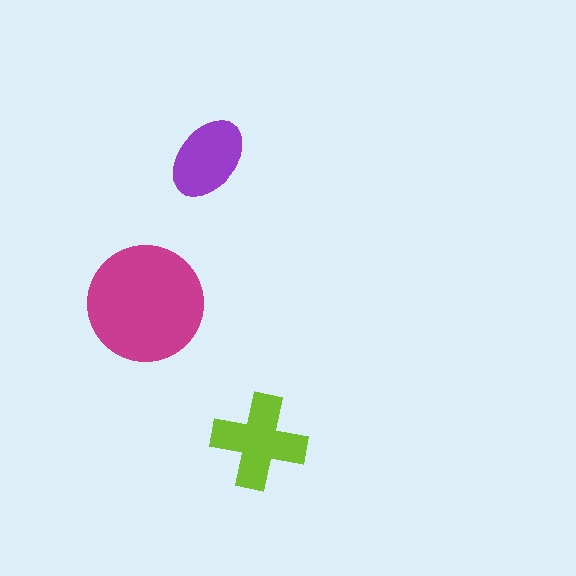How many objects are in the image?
There are 3 objects in the image.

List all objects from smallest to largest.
The purple ellipse, the lime cross, the magenta circle.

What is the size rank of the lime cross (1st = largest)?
2nd.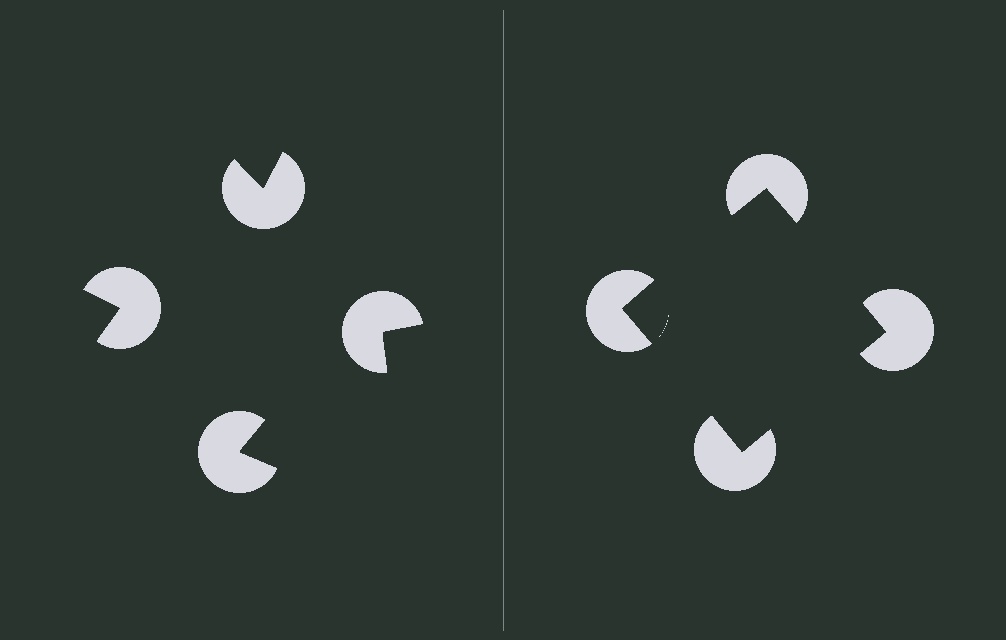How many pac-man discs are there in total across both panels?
8 — 4 on each side.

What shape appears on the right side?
An illusory square.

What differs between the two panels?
The pac-man discs are positioned identically on both sides; only the wedge orientations differ. On the right they align to a square; on the left they are misaligned.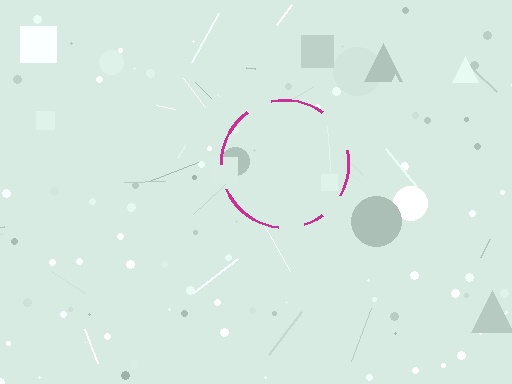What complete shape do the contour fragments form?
The contour fragments form a circle.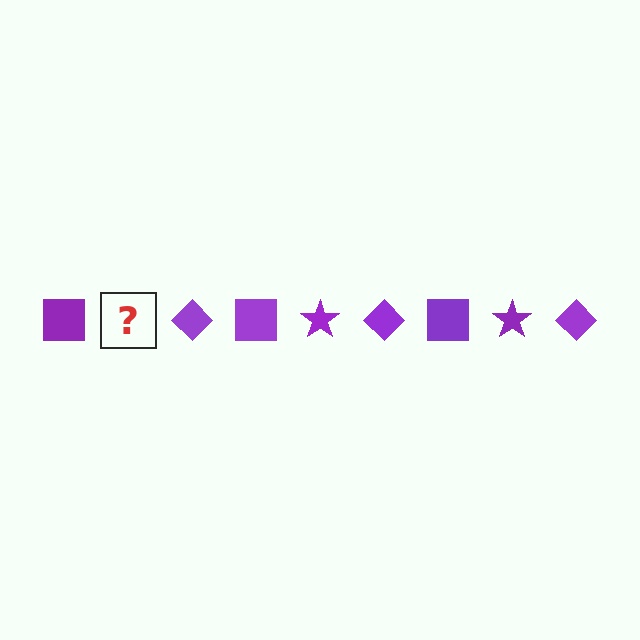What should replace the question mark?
The question mark should be replaced with a purple star.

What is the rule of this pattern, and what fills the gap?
The rule is that the pattern cycles through square, star, diamond shapes in purple. The gap should be filled with a purple star.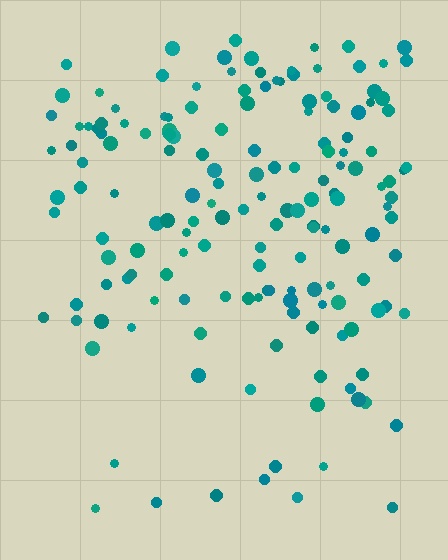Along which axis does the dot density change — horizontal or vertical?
Vertical.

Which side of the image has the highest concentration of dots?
The top.